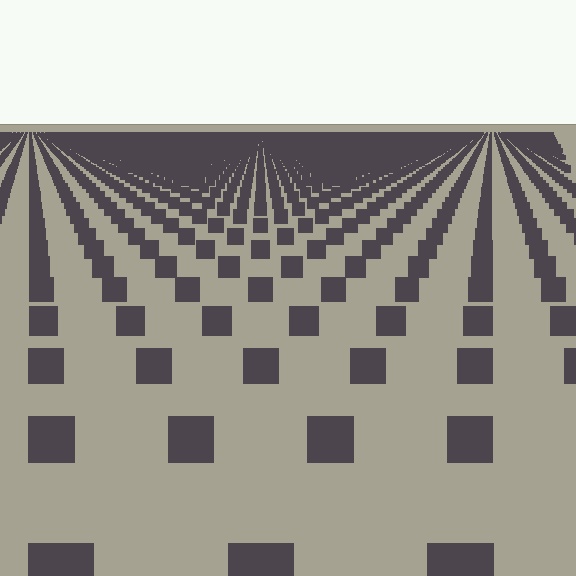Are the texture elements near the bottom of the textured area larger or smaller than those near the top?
Larger. Near the bottom, elements are closer to the viewer and appear at a bigger on-screen size.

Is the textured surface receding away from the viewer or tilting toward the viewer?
The surface is receding away from the viewer. Texture elements get smaller and denser toward the top.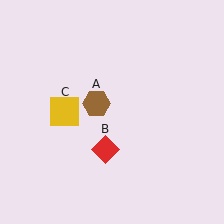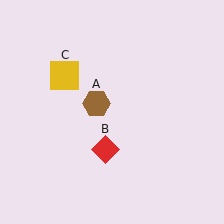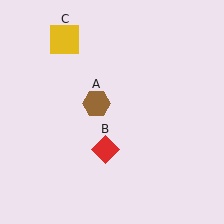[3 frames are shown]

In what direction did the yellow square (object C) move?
The yellow square (object C) moved up.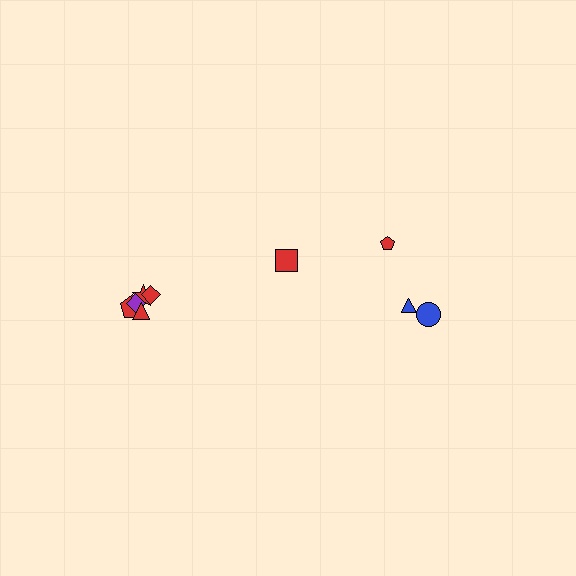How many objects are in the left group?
There are 6 objects.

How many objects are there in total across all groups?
There are 9 objects.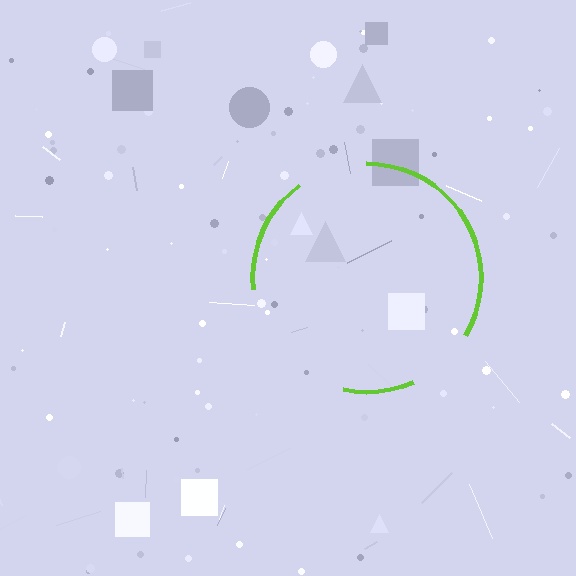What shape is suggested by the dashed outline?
The dashed outline suggests a circle.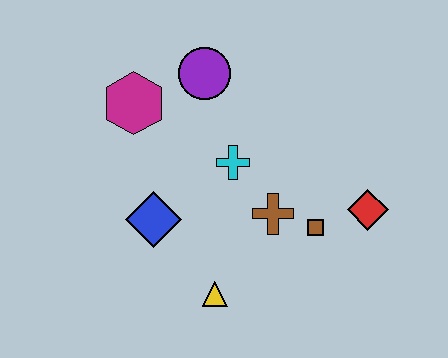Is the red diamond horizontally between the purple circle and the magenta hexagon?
No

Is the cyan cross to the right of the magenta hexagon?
Yes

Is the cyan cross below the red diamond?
No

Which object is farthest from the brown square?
The magenta hexagon is farthest from the brown square.